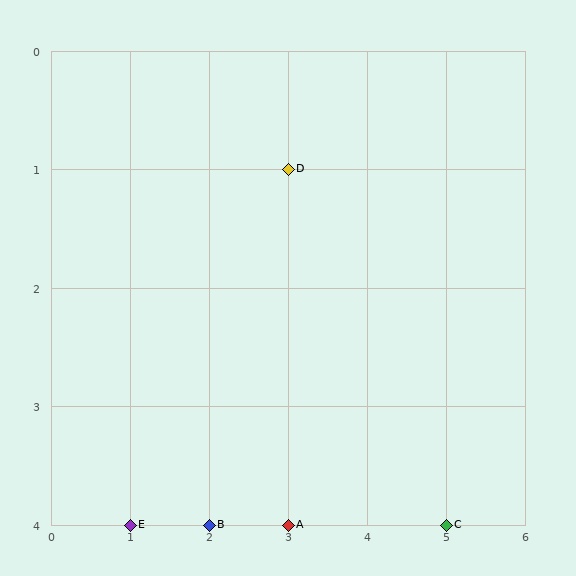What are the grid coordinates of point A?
Point A is at grid coordinates (3, 4).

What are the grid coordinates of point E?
Point E is at grid coordinates (1, 4).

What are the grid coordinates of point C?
Point C is at grid coordinates (5, 4).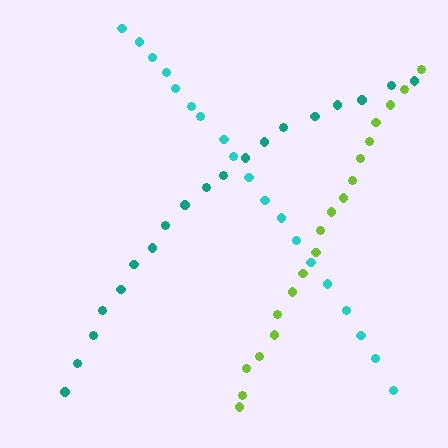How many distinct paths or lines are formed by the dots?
There are 3 distinct paths.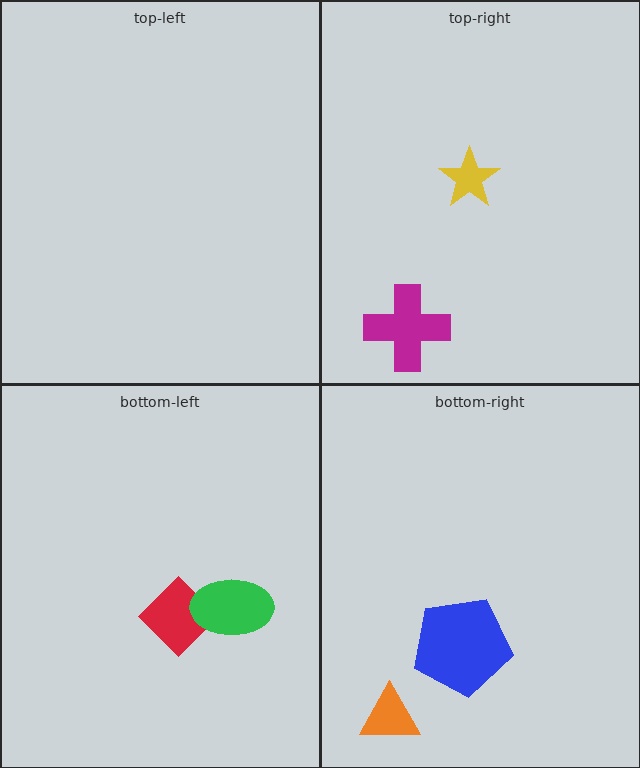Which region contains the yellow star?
The top-right region.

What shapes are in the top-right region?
The yellow star, the magenta cross.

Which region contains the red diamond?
The bottom-left region.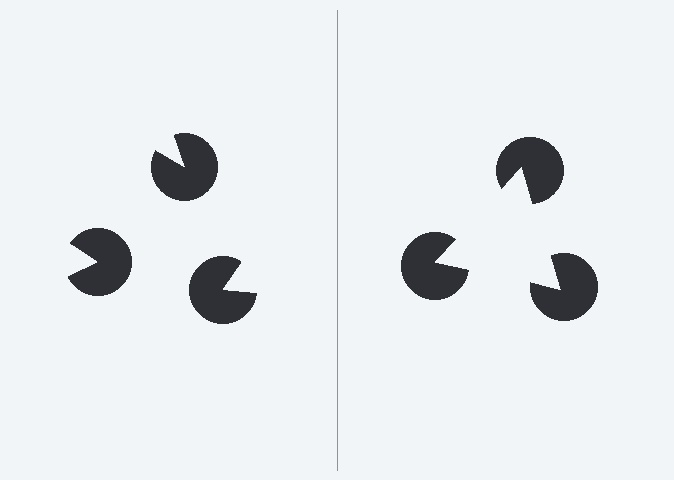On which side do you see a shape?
An illusory triangle appears on the right side. On the left side the wedge cuts are rotated, so no coherent shape forms.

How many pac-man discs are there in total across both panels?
6 — 3 on each side.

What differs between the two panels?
The pac-man discs are positioned identically on both sides; only the wedge orientations differ. On the right they align to a triangle; on the left they are misaligned.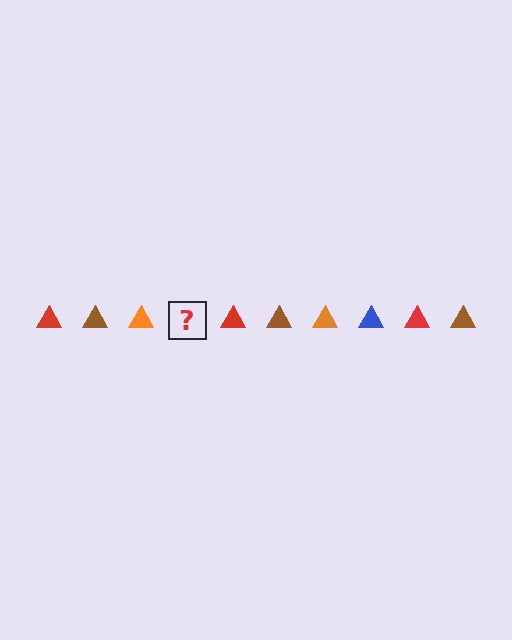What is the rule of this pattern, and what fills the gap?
The rule is that the pattern cycles through red, brown, orange, blue triangles. The gap should be filled with a blue triangle.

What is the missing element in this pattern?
The missing element is a blue triangle.